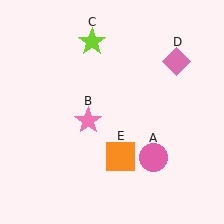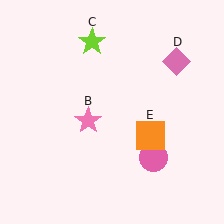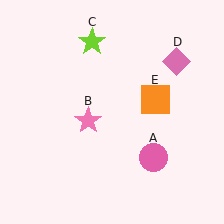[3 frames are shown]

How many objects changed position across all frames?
1 object changed position: orange square (object E).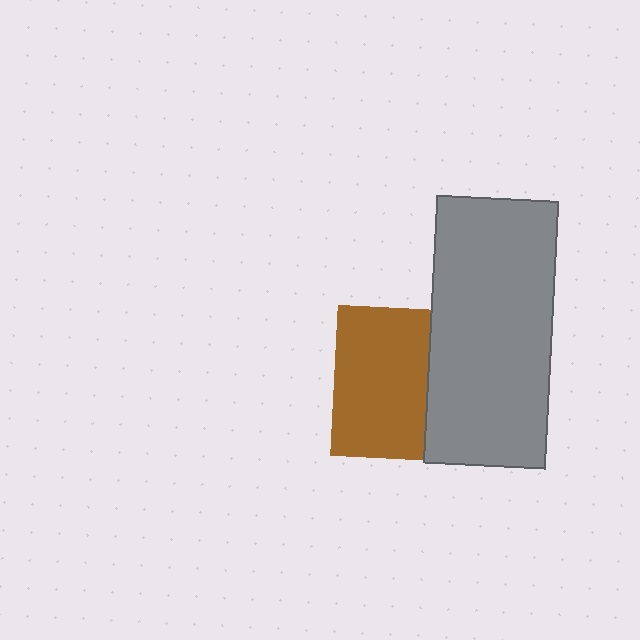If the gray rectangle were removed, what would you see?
You would see the complete brown square.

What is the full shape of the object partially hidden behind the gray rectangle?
The partially hidden object is a brown square.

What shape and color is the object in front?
The object in front is a gray rectangle.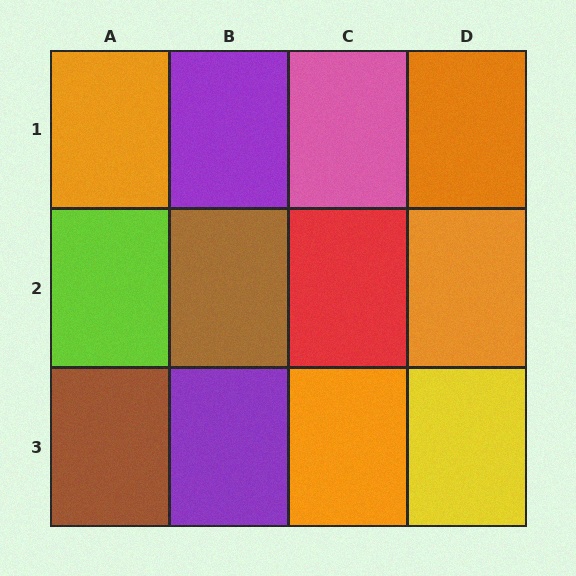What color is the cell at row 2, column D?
Orange.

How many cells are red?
1 cell is red.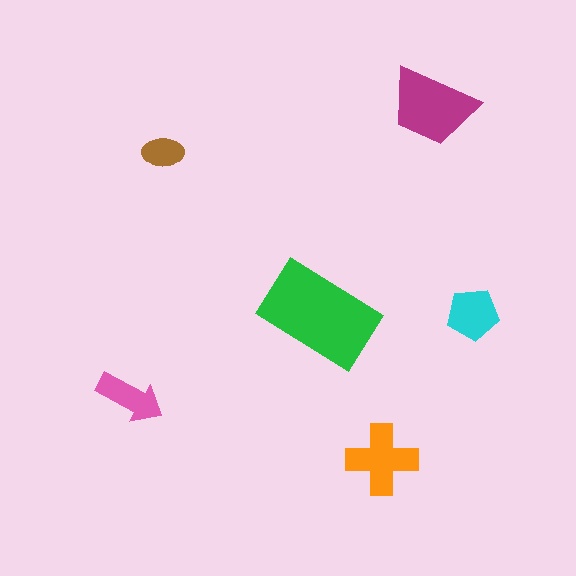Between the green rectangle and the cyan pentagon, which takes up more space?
The green rectangle.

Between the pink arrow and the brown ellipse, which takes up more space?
The pink arrow.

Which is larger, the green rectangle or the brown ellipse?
The green rectangle.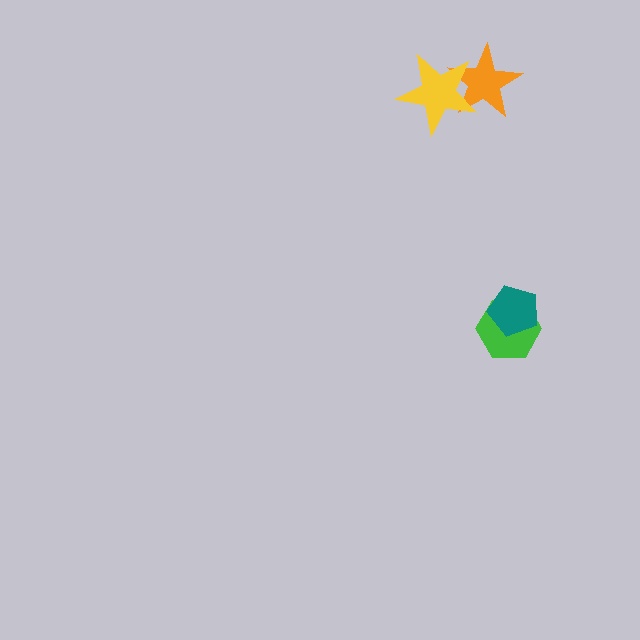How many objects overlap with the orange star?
1 object overlaps with the orange star.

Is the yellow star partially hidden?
No, no other shape covers it.